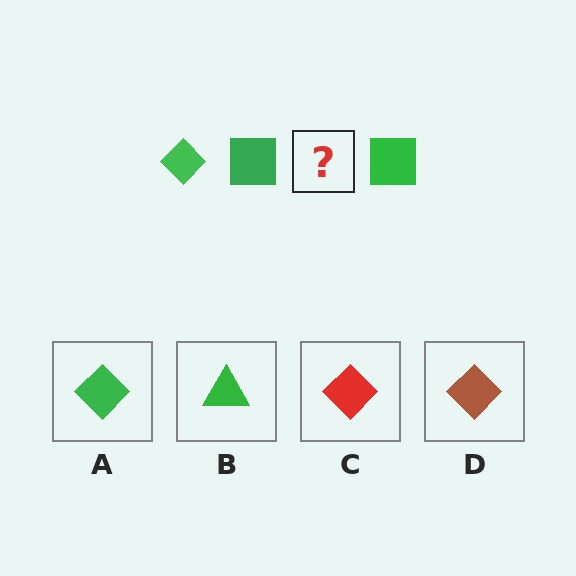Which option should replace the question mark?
Option A.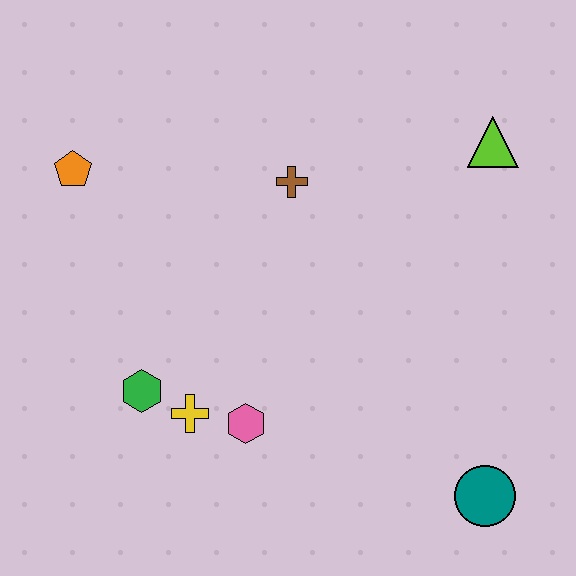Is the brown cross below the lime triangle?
Yes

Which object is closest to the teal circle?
The pink hexagon is closest to the teal circle.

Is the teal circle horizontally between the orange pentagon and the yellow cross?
No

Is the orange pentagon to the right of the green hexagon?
No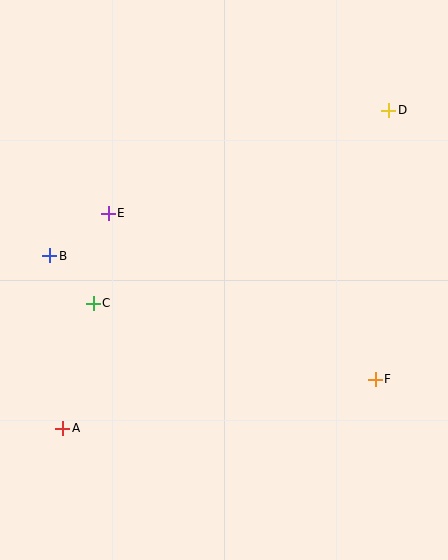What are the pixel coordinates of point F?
Point F is at (375, 379).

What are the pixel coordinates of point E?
Point E is at (108, 213).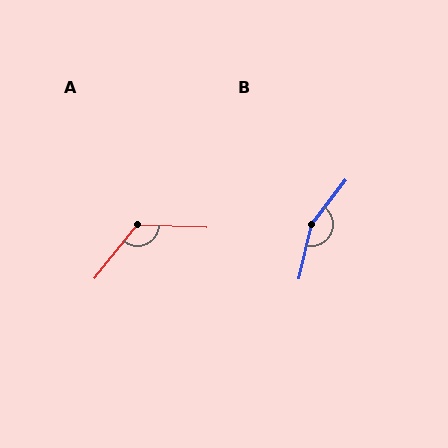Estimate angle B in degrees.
Approximately 155 degrees.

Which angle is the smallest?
A, at approximately 127 degrees.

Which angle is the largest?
B, at approximately 155 degrees.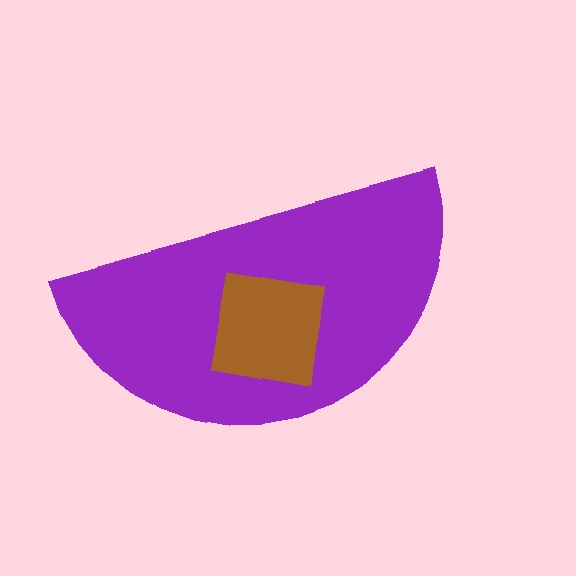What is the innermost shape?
The brown square.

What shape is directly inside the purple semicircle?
The brown square.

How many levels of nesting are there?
2.